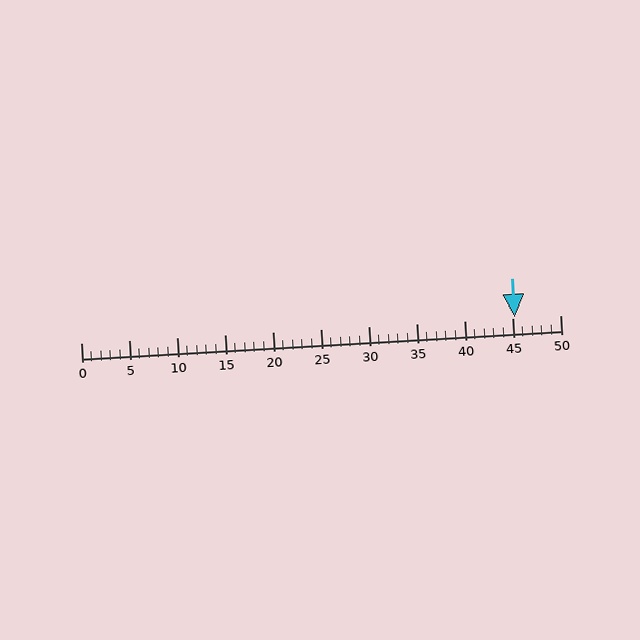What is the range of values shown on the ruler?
The ruler shows values from 0 to 50.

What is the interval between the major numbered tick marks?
The major tick marks are spaced 5 units apart.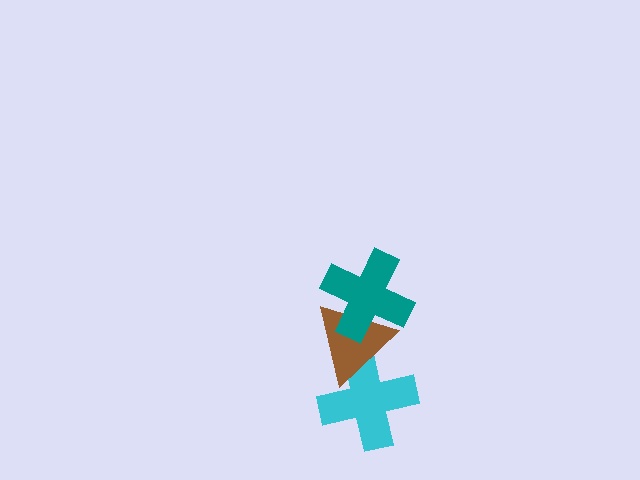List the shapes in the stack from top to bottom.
From top to bottom: the teal cross, the brown triangle, the cyan cross.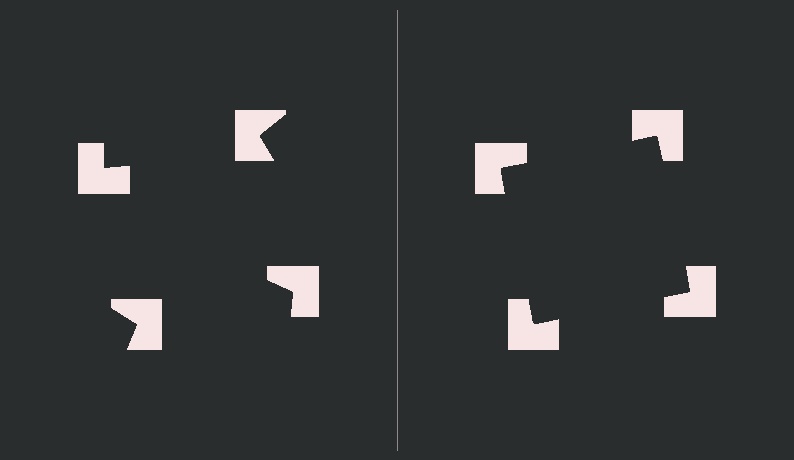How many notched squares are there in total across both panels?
8 — 4 on each side.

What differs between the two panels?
The notched squares are positioned identically on both sides; only the wedge orientations differ. On the right they align to a square; on the left they are misaligned.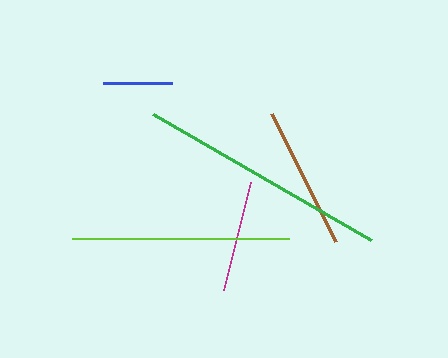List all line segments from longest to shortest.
From longest to shortest: green, lime, brown, magenta, blue.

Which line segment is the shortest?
The blue line is the shortest at approximately 69 pixels.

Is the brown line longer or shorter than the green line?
The green line is longer than the brown line.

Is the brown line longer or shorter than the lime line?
The lime line is longer than the brown line.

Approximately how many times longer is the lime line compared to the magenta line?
The lime line is approximately 2.0 times the length of the magenta line.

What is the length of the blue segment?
The blue segment is approximately 69 pixels long.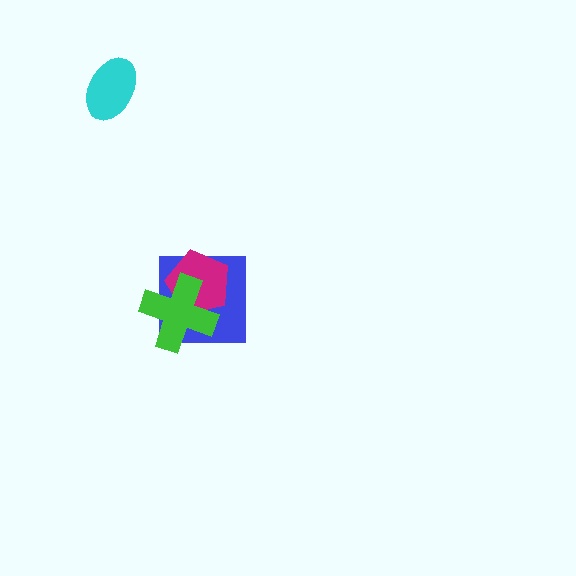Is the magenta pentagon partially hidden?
Yes, it is partially covered by another shape.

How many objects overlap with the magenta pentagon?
2 objects overlap with the magenta pentagon.